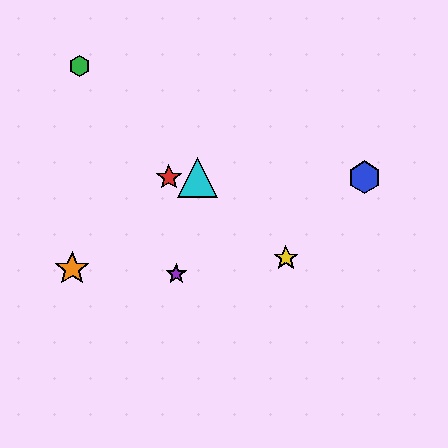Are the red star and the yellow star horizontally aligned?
No, the red star is at y≈177 and the yellow star is at y≈258.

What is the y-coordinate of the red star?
The red star is at y≈177.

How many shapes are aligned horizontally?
3 shapes (the red star, the blue hexagon, the cyan triangle) are aligned horizontally.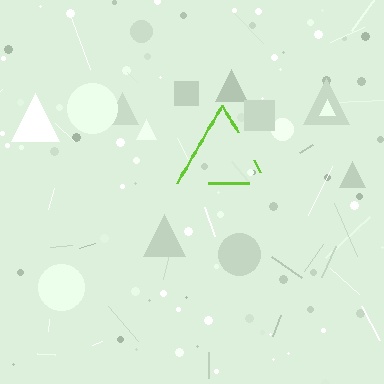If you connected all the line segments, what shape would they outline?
They would outline a triangle.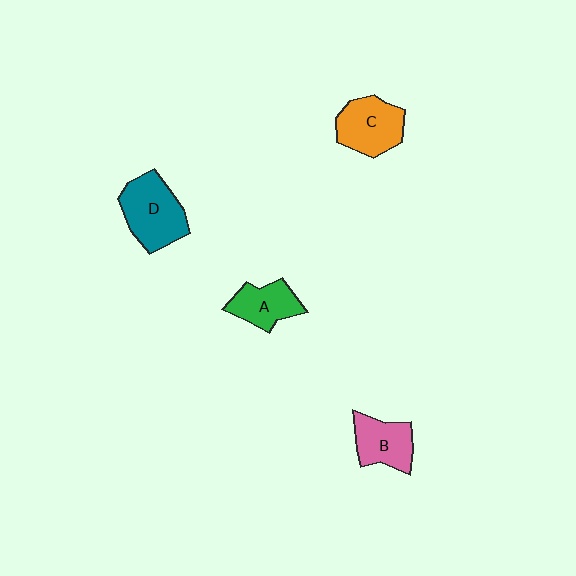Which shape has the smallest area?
Shape A (green).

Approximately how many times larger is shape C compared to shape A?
Approximately 1.3 times.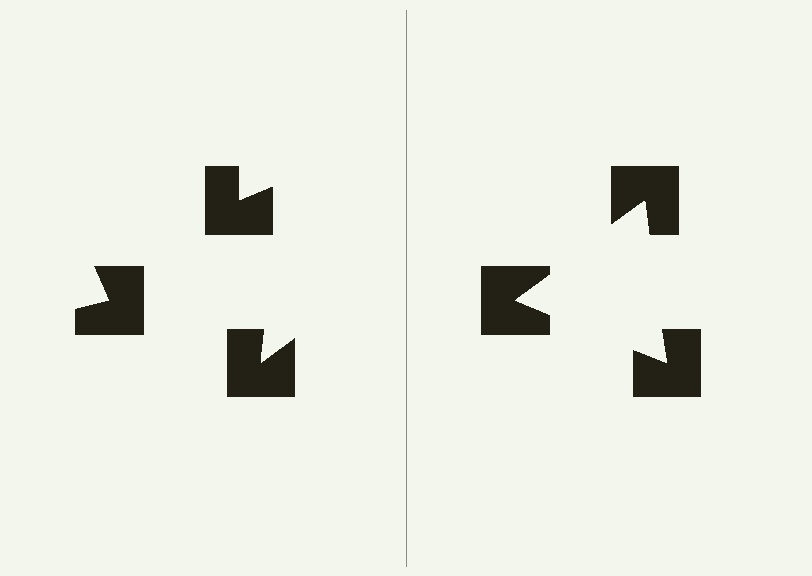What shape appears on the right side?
An illusory triangle.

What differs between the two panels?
The notched squares are positioned identically on both sides; only the wedge orientations differ. On the right they align to a triangle; on the left they are misaligned.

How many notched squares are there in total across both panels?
6 — 3 on each side.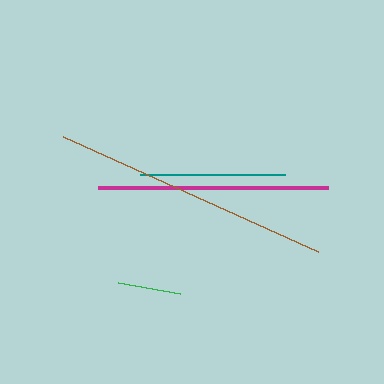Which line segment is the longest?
The brown line is the longest at approximately 279 pixels.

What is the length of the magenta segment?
The magenta segment is approximately 230 pixels long.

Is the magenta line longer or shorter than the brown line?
The brown line is longer than the magenta line.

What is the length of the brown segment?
The brown segment is approximately 279 pixels long.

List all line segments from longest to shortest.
From longest to shortest: brown, magenta, teal, green.